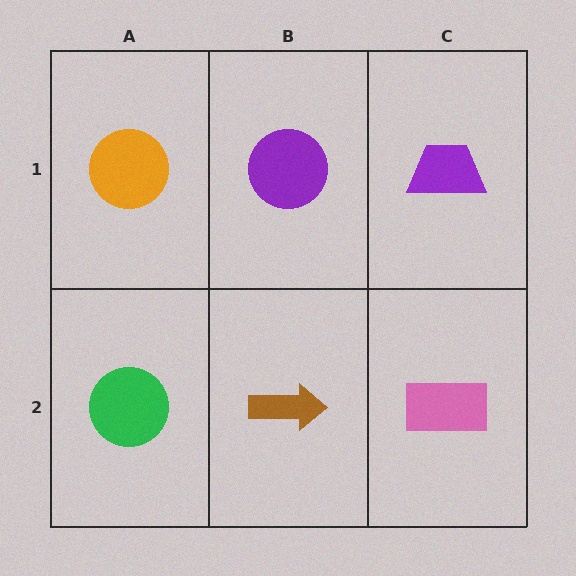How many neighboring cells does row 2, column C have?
2.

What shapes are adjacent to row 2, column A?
An orange circle (row 1, column A), a brown arrow (row 2, column B).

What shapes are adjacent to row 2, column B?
A purple circle (row 1, column B), a green circle (row 2, column A), a pink rectangle (row 2, column C).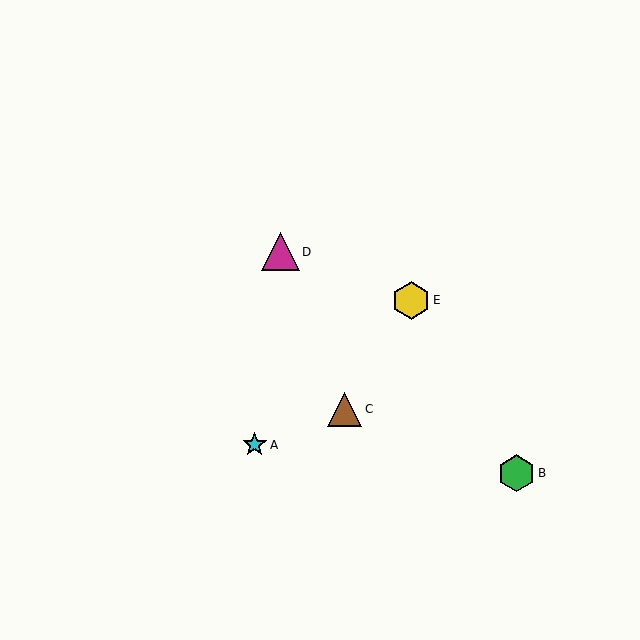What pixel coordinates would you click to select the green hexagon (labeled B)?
Click at (517, 473) to select the green hexagon B.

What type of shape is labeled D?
Shape D is a magenta triangle.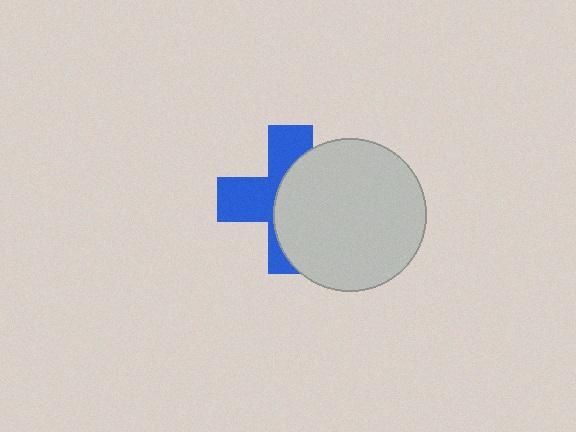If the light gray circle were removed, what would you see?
You would see the complete blue cross.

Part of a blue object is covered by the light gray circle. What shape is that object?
It is a cross.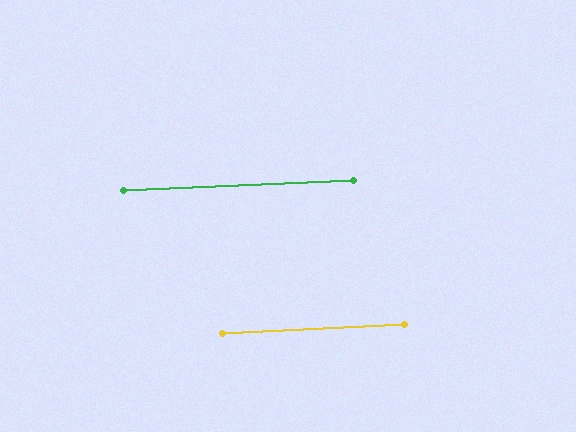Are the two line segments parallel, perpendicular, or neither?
Parallel — their directions differ by only 0.3°.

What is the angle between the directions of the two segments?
Approximately 0 degrees.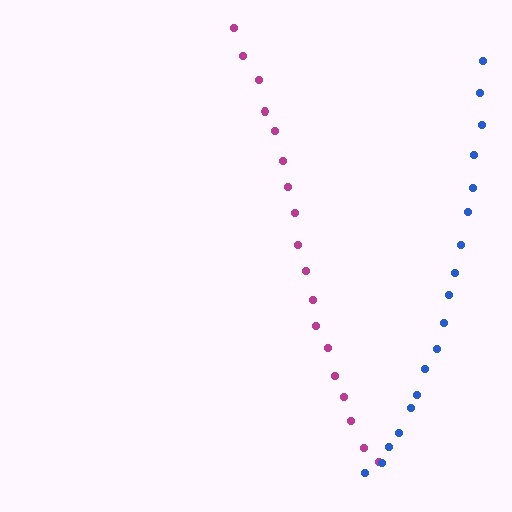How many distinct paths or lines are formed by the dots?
There are 2 distinct paths.